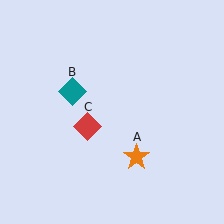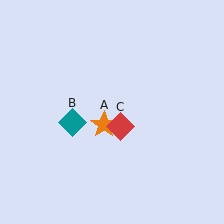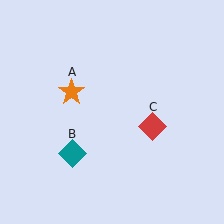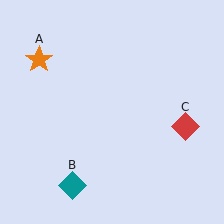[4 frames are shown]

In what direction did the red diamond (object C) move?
The red diamond (object C) moved right.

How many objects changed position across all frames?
3 objects changed position: orange star (object A), teal diamond (object B), red diamond (object C).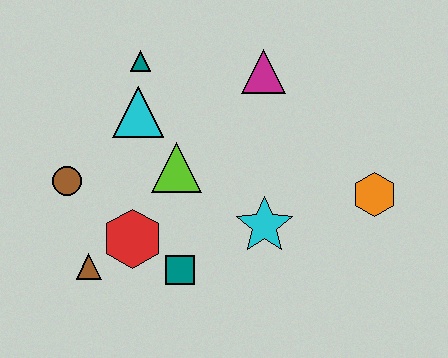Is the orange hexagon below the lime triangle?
Yes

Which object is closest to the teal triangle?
The cyan triangle is closest to the teal triangle.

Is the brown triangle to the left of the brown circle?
No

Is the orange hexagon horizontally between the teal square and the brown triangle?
No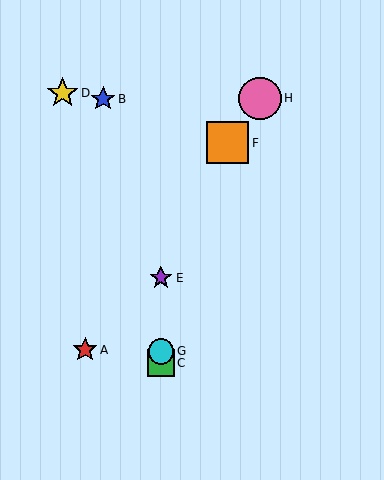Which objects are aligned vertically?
Objects C, E, G are aligned vertically.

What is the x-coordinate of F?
Object F is at x≈228.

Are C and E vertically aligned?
Yes, both are at x≈161.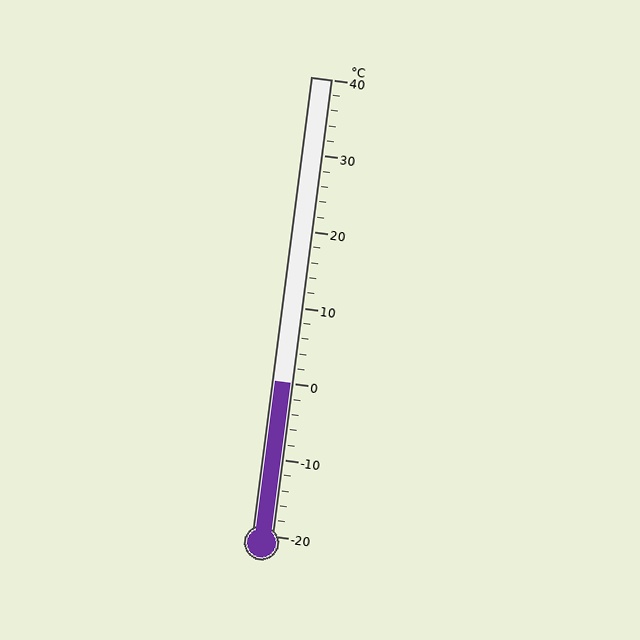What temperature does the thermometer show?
The thermometer shows approximately 0°C.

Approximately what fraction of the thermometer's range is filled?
The thermometer is filled to approximately 35% of its range.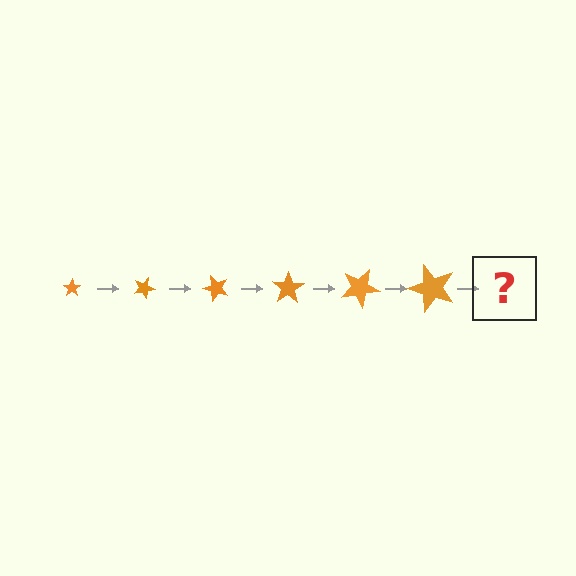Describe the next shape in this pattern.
It should be a star, larger than the previous one and rotated 150 degrees from the start.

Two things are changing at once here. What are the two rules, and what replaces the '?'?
The two rules are that the star grows larger each step and it rotates 25 degrees each step. The '?' should be a star, larger than the previous one and rotated 150 degrees from the start.